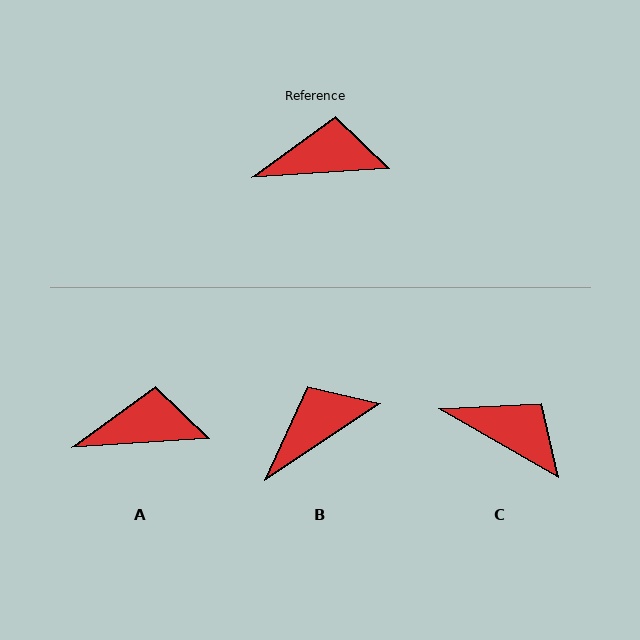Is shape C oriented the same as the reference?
No, it is off by about 34 degrees.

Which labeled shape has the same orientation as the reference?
A.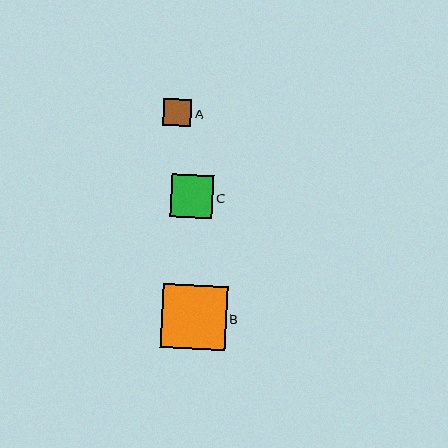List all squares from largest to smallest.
From largest to smallest: B, C, A.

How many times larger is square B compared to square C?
Square B is approximately 1.5 times the size of square C.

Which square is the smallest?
Square A is the smallest with a size of approximately 28 pixels.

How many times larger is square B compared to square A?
Square B is approximately 2.3 times the size of square A.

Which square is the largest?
Square B is the largest with a size of approximately 64 pixels.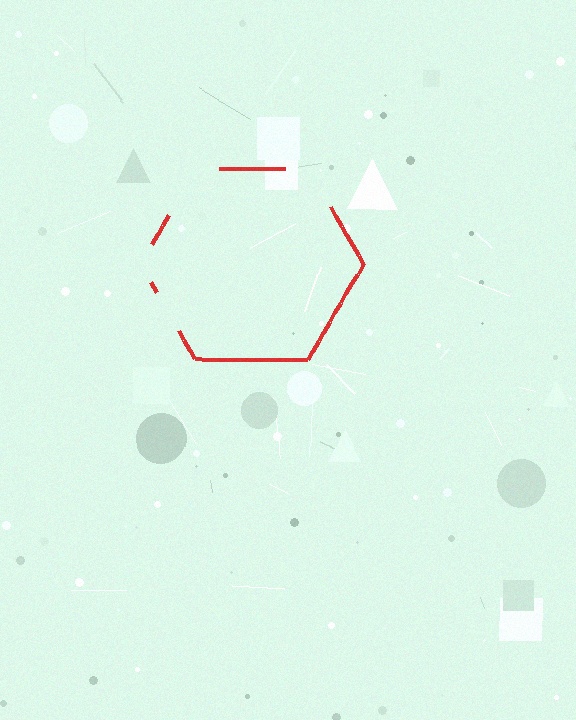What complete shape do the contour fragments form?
The contour fragments form a hexagon.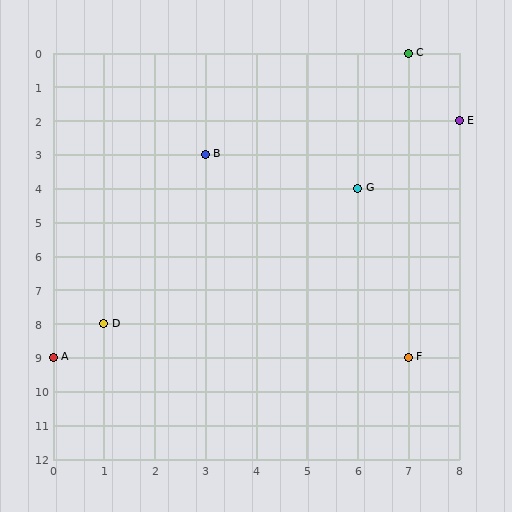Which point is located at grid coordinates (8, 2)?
Point E is at (8, 2).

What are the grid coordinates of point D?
Point D is at grid coordinates (1, 8).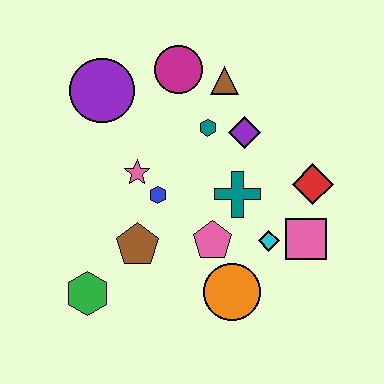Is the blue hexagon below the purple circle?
Yes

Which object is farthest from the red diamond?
The green hexagon is farthest from the red diamond.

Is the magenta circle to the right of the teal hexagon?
No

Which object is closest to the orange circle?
The pink pentagon is closest to the orange circle.